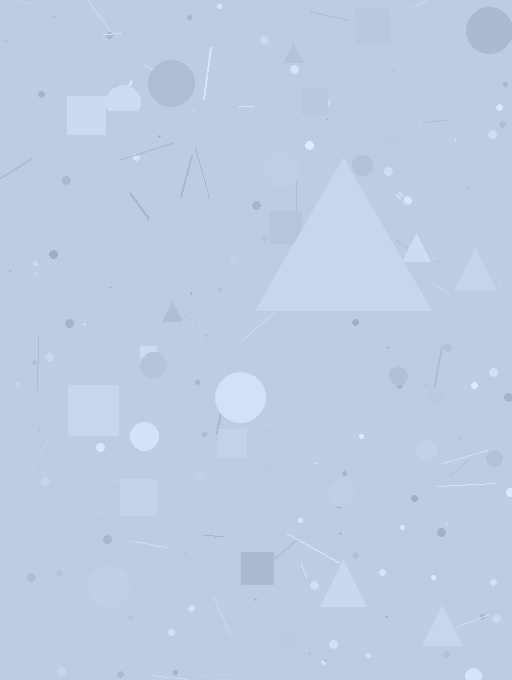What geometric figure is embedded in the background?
A triangle is embedded in the background.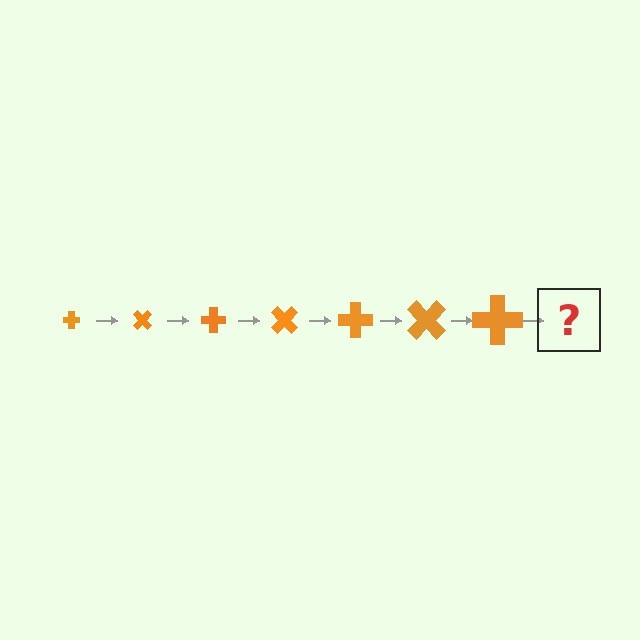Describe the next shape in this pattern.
It should be a cross, larger than the previous one and rotated 315 degrees from the start.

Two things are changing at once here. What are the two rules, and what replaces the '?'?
The two rules are that the cross grows larger each step and it rotates 45 degrees each step. The '?' should be a cross, larger than the previous one and rotated 315 degrees from the start.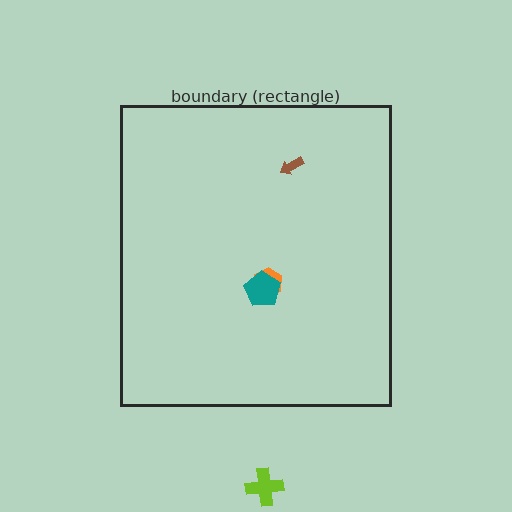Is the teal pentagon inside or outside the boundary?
Inside.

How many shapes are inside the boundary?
3 inside, 1 outside.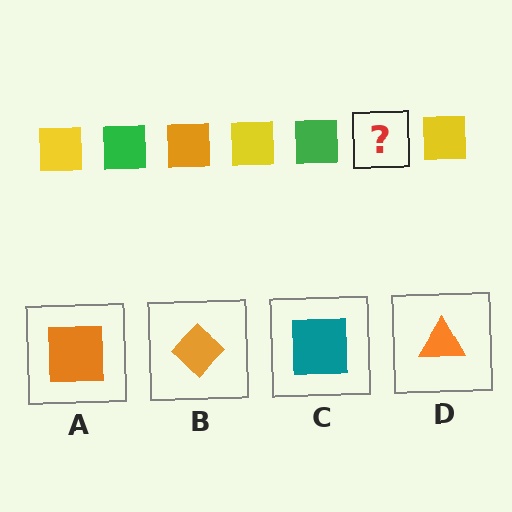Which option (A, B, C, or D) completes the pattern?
A.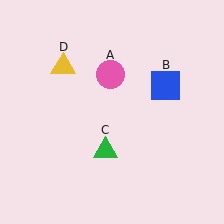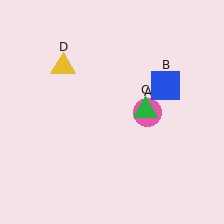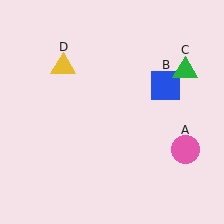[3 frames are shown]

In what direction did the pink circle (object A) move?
The pink circle (object A) moved down and to the right.